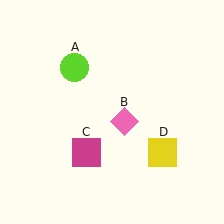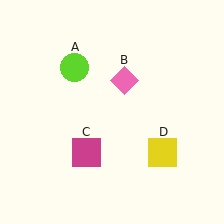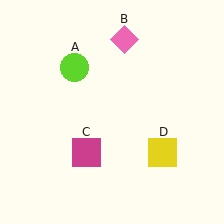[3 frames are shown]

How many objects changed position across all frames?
1 object changed position: pink diamond (object B).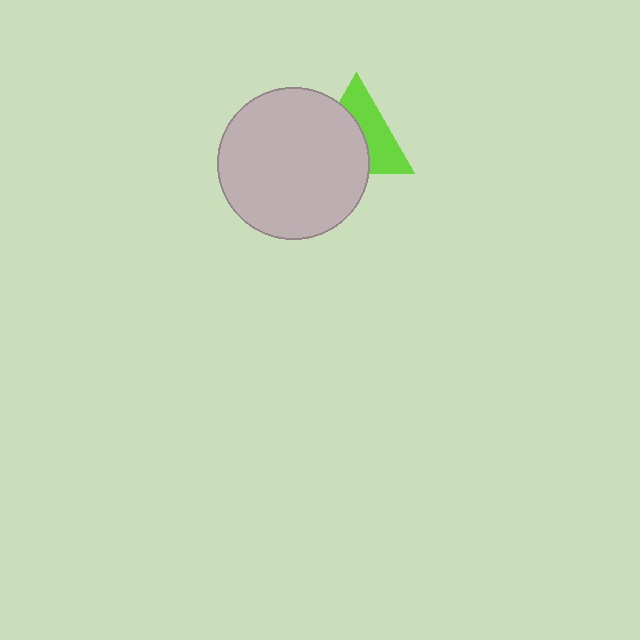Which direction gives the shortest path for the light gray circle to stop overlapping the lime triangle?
Moving toward the lower-left gives the shortest separation.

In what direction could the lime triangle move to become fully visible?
The lime triangle could move toward the upper-right. That would shift it out from behind the light gray circle entirely.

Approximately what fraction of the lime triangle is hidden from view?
Roughly 52% of the lime triangle is hidden behind the light gray circle.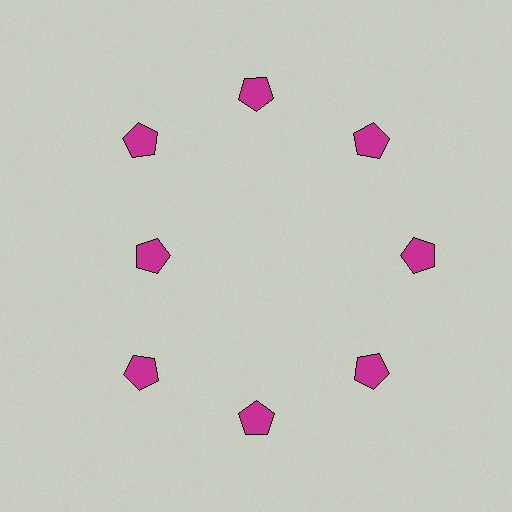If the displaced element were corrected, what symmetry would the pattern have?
It would have 8-fold rotational symmetry — the pattern would map onto itself every 45 degrees.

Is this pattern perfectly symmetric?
No. The 8 magenta pentagons are arranged in a ring, but one element near the 9 o'clock position is pulled inward toward the center, breaking the 8-fold rotational symmetry.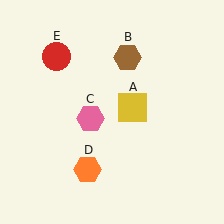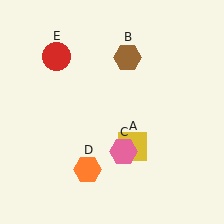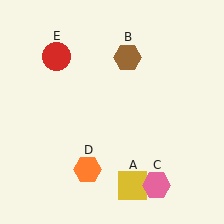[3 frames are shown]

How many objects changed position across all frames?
2 objects changed position: yellow square (object A), pink hexagon (object C).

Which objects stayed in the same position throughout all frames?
Brown hexagon (object B) and orange hexagon (object D) and red circle (object E) remained stationary.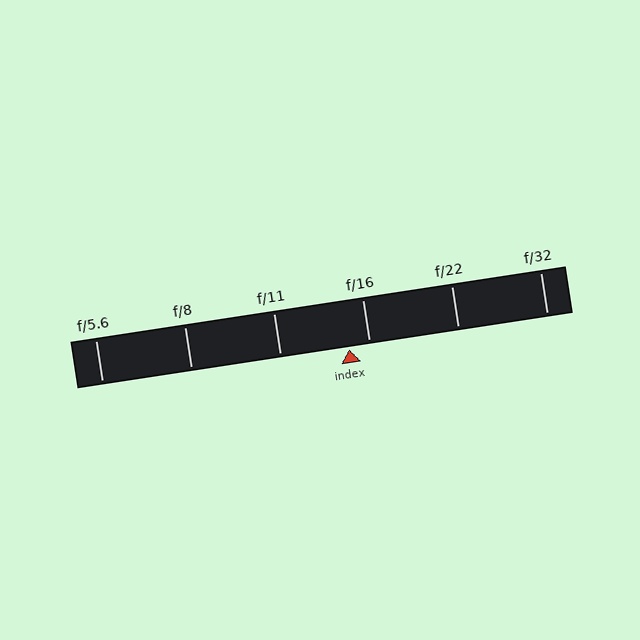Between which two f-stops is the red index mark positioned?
The index mark is between f/11 and f/16.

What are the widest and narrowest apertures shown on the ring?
The widest aperture shown is f/5.6 and the narrowest is f/32.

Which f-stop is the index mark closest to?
The index mark is closest to f/16.